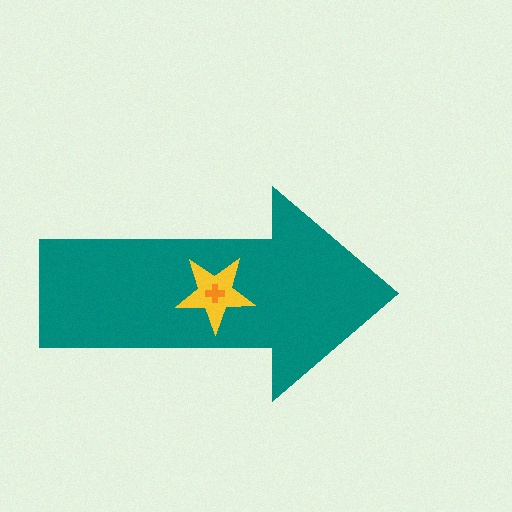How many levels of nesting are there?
3.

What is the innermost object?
The orange cross.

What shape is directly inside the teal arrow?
The yellow star.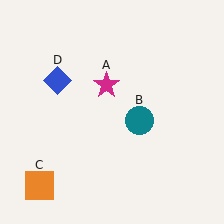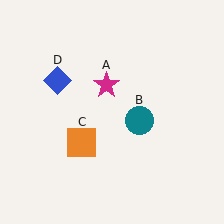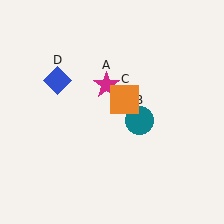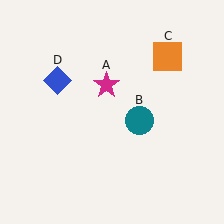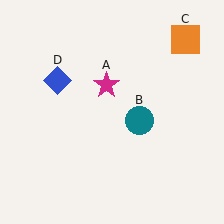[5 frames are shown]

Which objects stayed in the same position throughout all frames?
Magenta star (object A) and teal circle (object B) and blue diamond (object D) remained stationary.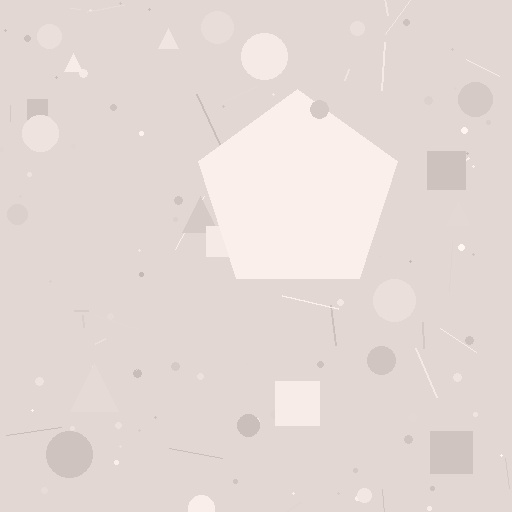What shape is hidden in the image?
A pentagon is hidden in the image.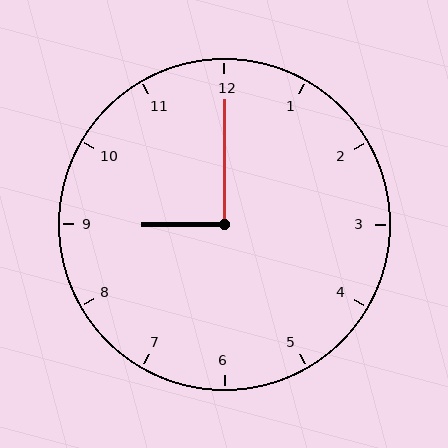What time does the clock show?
9:00.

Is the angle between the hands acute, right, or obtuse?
It is right.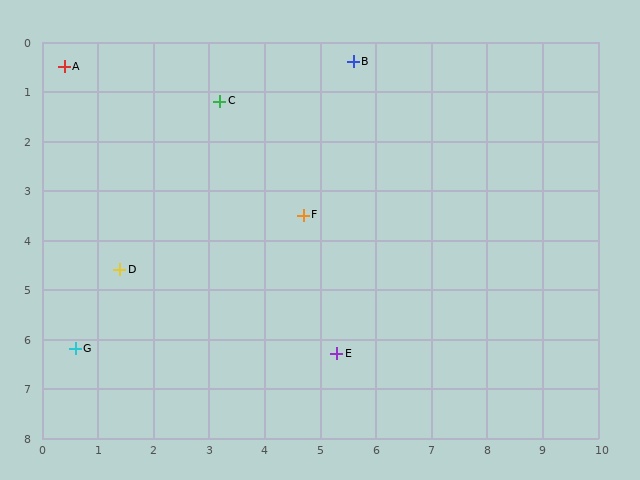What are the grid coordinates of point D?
Point D is at approximately (1.4, 4.6).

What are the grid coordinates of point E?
Point E is at approximately (5.3, 6.3).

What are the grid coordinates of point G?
Point G is at approximately (0.6, 6.2).